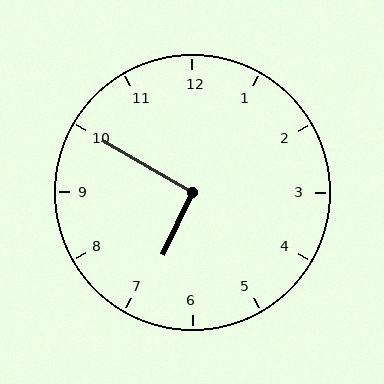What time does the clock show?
6:50.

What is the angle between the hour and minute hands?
Approximately 95 degrees.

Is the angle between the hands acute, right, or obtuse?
It is right.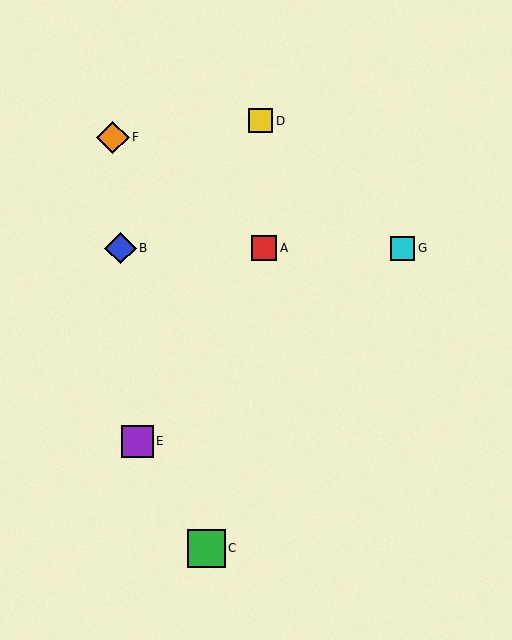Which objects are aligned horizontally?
Objects A, B, G are aligned horizontally.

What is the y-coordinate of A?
Object A is at y≈248.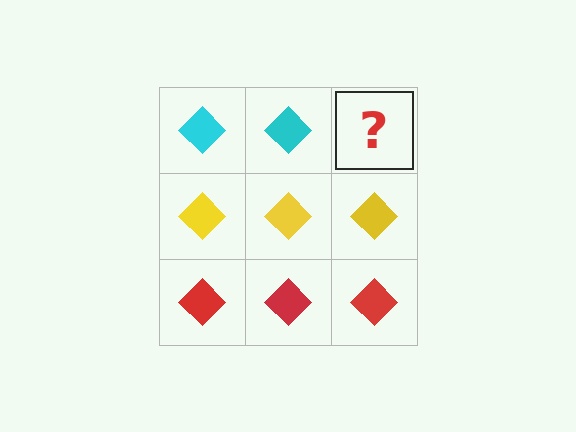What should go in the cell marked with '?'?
The missing cell should contain a cyan diamond.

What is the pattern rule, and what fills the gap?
The rule is that each row has a consistent color. The gap should be filled with a cyan diamond.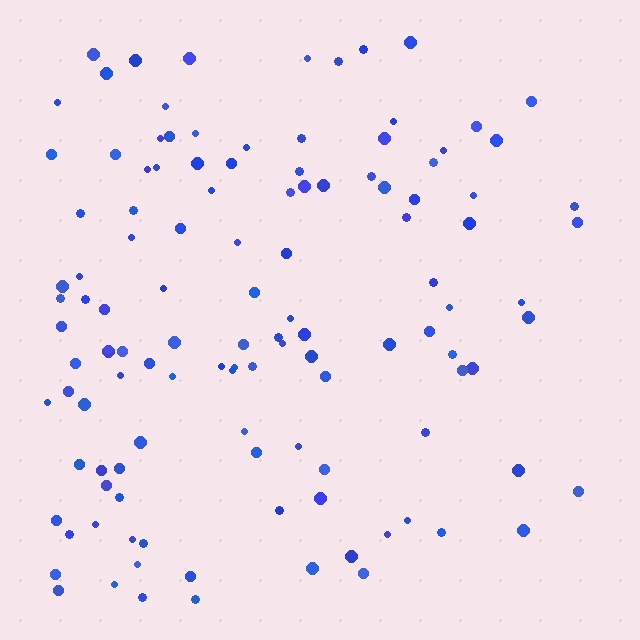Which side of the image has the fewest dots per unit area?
The right.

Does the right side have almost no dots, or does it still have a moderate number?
Still a moderate number, just noticeably fewer than the left.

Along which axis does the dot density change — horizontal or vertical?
Horizontal.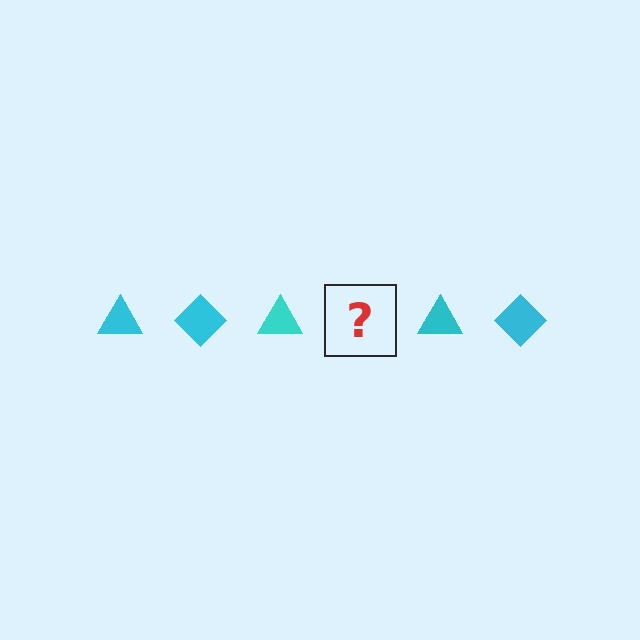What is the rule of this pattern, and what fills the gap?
The rule is that the pattern cycles through triangle, diamond shapes in cyan. The gap should be filled with a cyan diamond.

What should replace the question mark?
The question mark should be replaced with a cyan diamond.